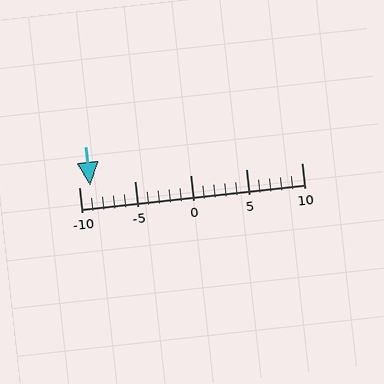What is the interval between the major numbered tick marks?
The major tick marks are spaced 5 units apart.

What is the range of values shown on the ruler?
The ruler shows values from -10 to 10.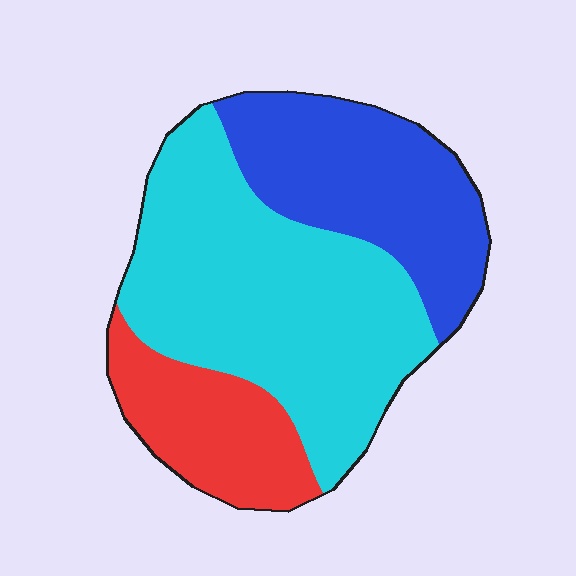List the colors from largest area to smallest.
From largest to smallest: cyan, blue, red.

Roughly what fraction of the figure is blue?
Blue covers 30% of the figure.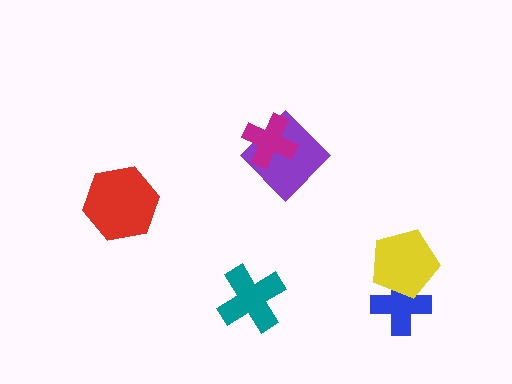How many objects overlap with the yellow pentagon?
1 object overlaps with the yellow pentagon.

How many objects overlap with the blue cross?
1 object overlaps with the blue cross.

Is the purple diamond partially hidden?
Yes, it is partially covered by another shape.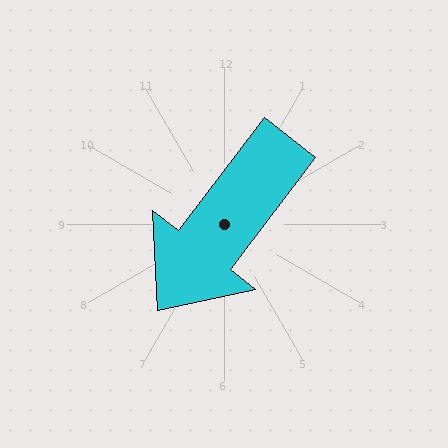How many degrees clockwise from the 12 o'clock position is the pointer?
Approximately 217 degrees.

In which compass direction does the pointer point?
Southwest.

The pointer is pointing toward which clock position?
Roughly 7 o'clock.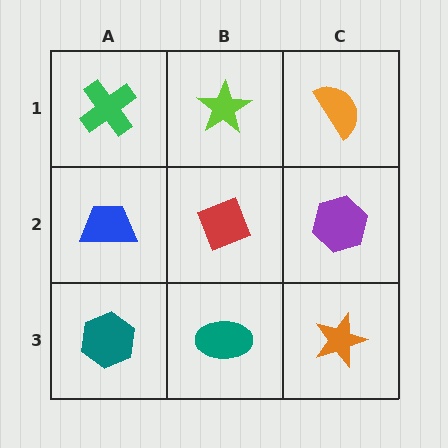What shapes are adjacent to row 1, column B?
A red diamond (row 2, column B), a green cross (row 1, column A), an orange semicircle (row 1, column C).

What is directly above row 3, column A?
A blue trapezoid.